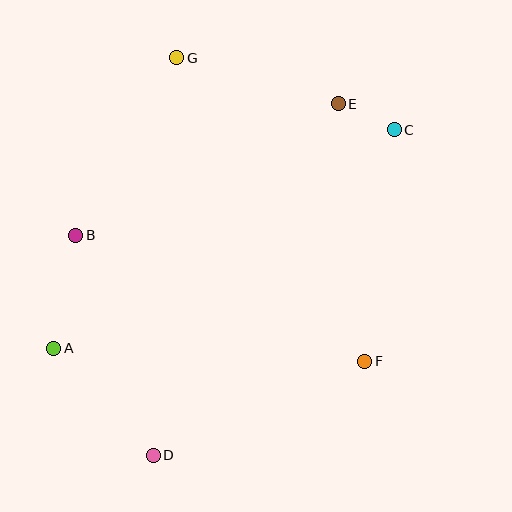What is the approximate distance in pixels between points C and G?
The distance between C and G is approximately 229 pixels.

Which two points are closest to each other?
Points C and E are closest to each other.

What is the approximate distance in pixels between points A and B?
The distance between A and B is approximately 115 pixels.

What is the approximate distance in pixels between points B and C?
The distance between B and C is approximately 336 pixels.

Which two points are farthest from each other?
Points C and D are farthest from each other.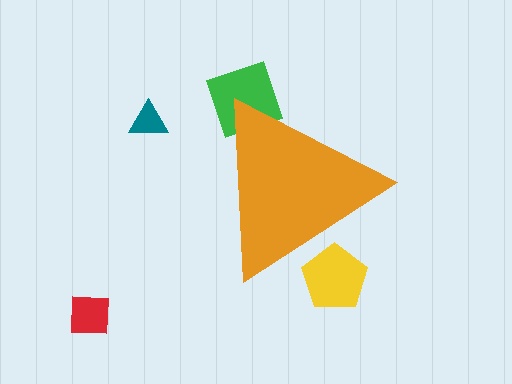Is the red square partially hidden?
No, the red square is fully visible.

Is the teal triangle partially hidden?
No, the teal triangle is fully visible.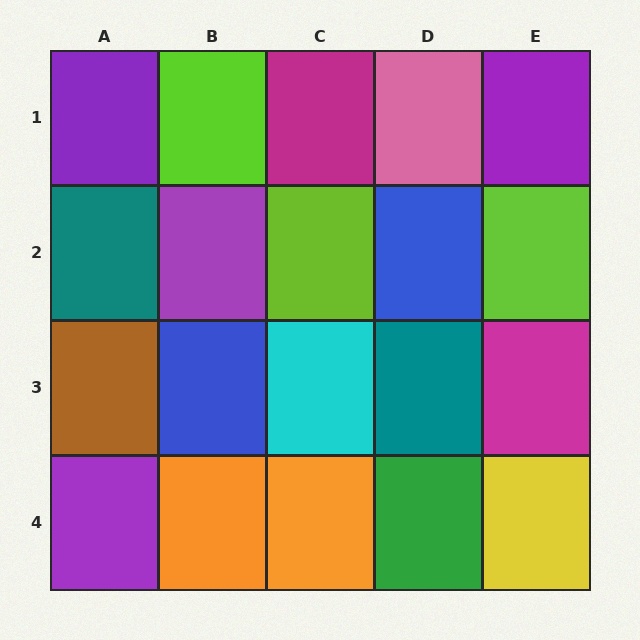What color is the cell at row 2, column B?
Purple.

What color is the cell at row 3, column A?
Brown.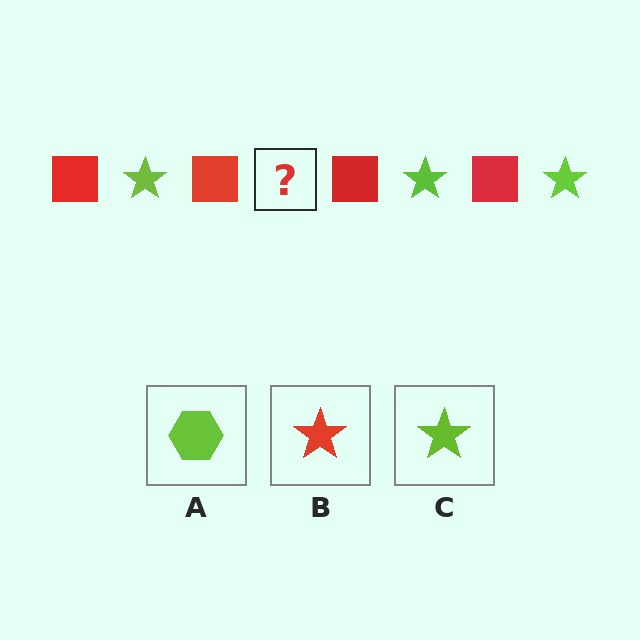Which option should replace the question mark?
Option C.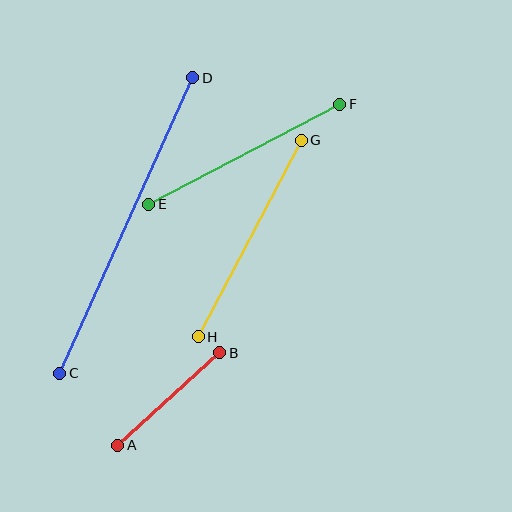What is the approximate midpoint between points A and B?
The midpoint is at approximately (169, 399) pixels.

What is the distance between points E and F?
The distance is approximately 216 pixels.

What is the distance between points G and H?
The distance is approximately 222 pixels.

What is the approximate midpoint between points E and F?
The midpoint is at approximately (244, 154) pixels.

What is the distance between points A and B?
The distance is approximately 138 pixels.